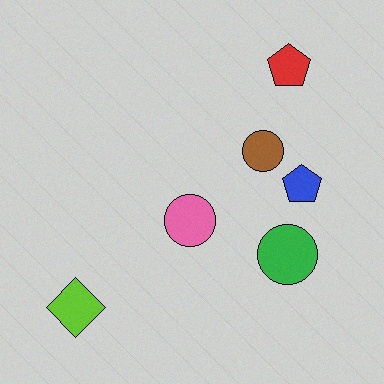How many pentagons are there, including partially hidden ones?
There are 2 pentagons.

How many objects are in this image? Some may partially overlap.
There are 6 objects.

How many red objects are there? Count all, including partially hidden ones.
There is 1 red object.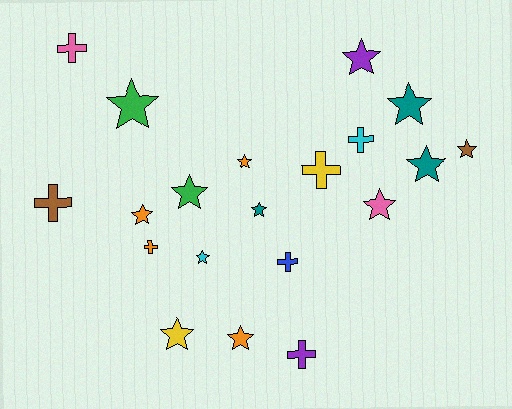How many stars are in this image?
There are 13 stars.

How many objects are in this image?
There are 20 objects.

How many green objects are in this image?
There are 2 green objects.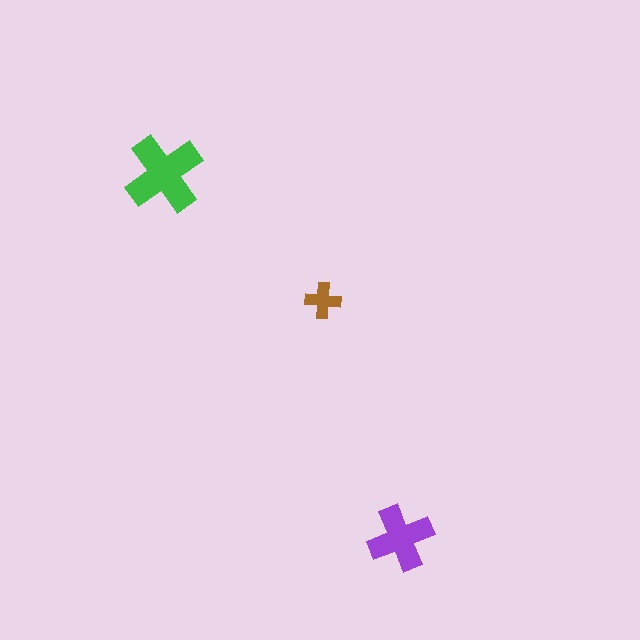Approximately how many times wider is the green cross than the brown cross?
About 2 times wider.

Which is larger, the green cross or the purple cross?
The green one.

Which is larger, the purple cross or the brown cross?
The purple one.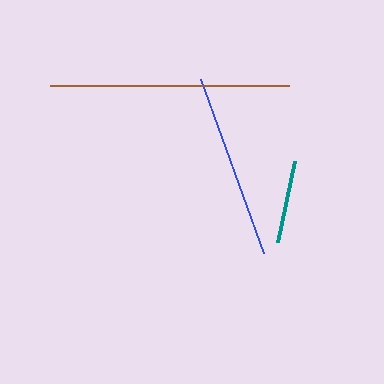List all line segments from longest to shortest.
From longest to shortest: brown, blue, teal.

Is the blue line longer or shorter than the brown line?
The brown line is longer than the blue line.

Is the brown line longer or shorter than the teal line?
The brown line is longer than the teal line.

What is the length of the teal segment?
The teal segment is approximately 83 pixels long.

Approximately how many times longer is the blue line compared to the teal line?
The blue line is approximately 2.2 times the length of the teal line.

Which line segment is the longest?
The brown line is the longest at approximately 238 pixels.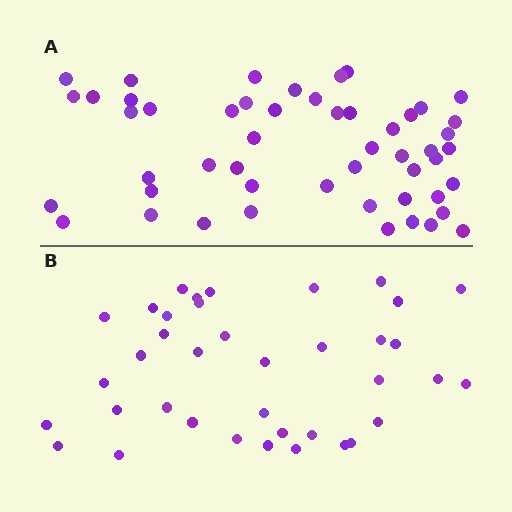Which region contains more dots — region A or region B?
Region A (the top region) has more dots.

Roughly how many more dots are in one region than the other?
Region A has approximately 15 more dots than region B.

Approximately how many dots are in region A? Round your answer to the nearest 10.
About 50 dots. (The exact count is 51, which rounds to 50.)